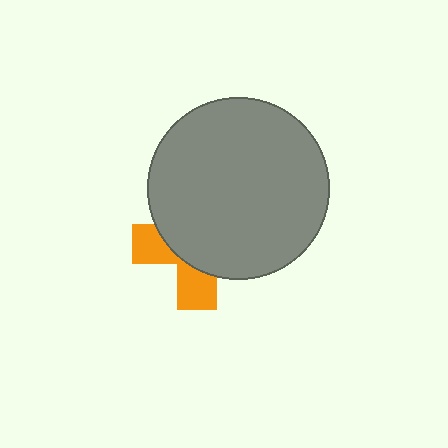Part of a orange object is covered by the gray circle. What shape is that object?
It is a cross.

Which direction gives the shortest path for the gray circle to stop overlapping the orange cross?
Moving toward the upper-right gives the shortest separation.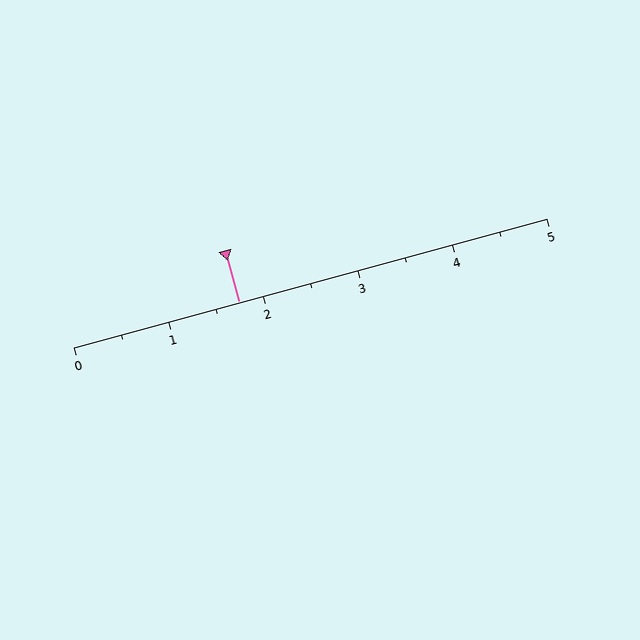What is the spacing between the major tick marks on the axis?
The major ticks are spaced 1 apart.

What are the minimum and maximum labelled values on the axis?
The axis runs from 0 to 5.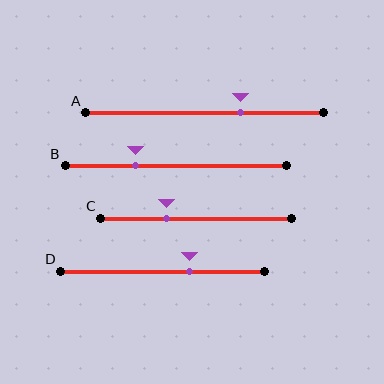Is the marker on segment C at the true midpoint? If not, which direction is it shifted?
No, the marker on segment C is shifted to the left by about 15% of the segment length.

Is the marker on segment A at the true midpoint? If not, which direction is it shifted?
No, the marker on segment A is shifted to the right by about 15% of the segment length.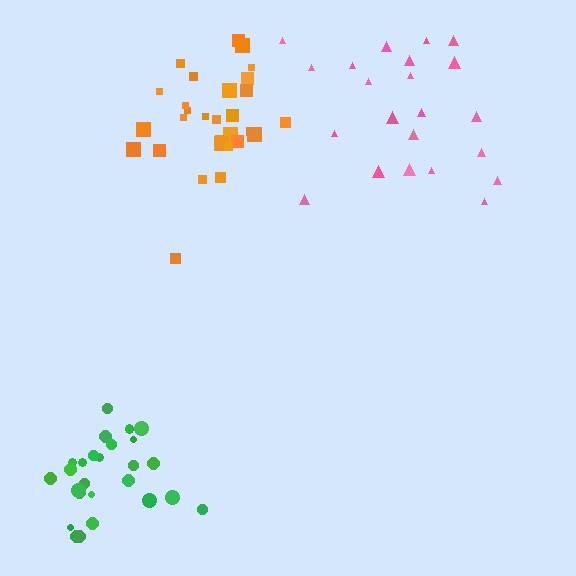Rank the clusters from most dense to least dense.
orange, green, pink.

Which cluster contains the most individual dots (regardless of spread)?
Orange (30).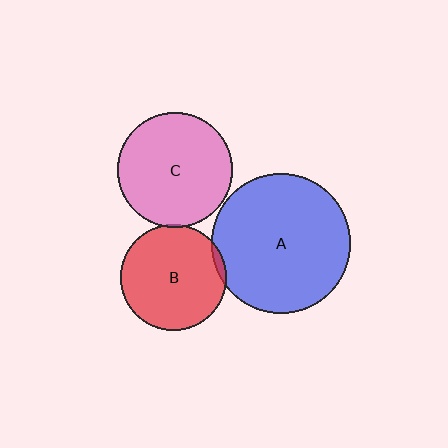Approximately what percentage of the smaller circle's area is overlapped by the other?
Approximately 5%.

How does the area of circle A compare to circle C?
Approximately 1.5 times.